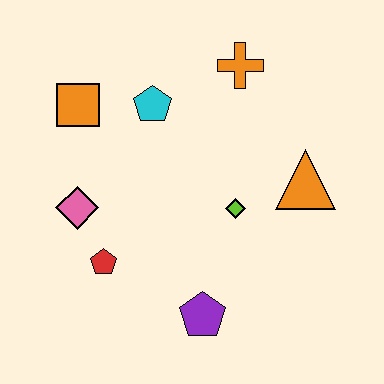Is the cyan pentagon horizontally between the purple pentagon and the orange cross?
No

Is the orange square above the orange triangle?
Yes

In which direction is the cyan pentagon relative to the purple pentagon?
The cyan pentagon is above the purple pentagon.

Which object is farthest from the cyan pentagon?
The purple pentagon is farthest from the cyan pentagon.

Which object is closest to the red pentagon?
The pink diamond is closest to the red pentagon.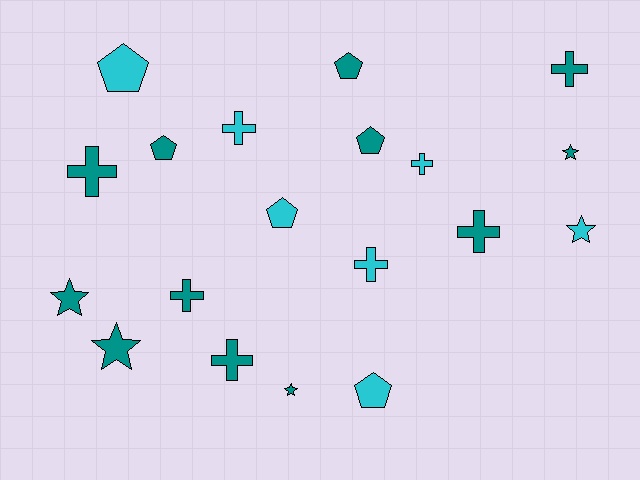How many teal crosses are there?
There are 5 teal crosses.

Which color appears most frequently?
Teal, with 12 objects.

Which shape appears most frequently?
Cross, with 8 objects.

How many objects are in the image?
There are 19 objects.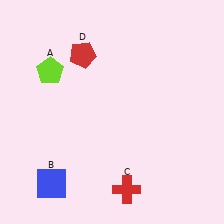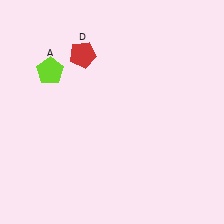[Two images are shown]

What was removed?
The red cross (C), the blue square (B) were removed in Image 2.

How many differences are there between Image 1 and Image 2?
There are 2 differences between the two images.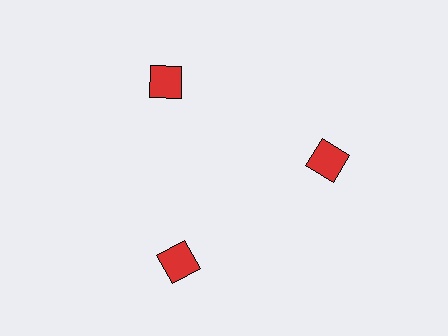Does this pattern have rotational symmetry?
Yes, this pattern has 3-fold rotational symmetry. It looks the same after rotating 120 degrees around the center.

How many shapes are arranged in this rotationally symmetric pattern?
There are 3 shapes, arranged in 3 groups of 1.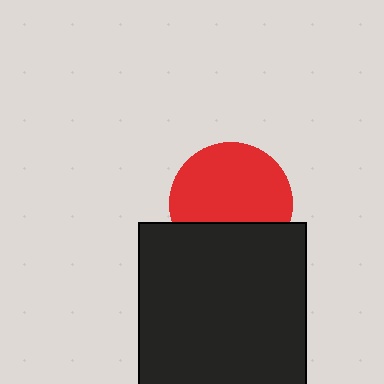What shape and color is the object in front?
The object in front is a black square.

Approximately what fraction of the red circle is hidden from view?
Roughly 32% of the red circle is hidden behind the black square.